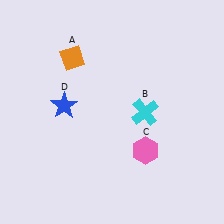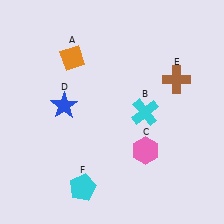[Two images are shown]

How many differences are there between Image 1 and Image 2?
There are 2 differences between the two images.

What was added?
A brown cross (E), a cyan pentagon (F) were added in Image 2.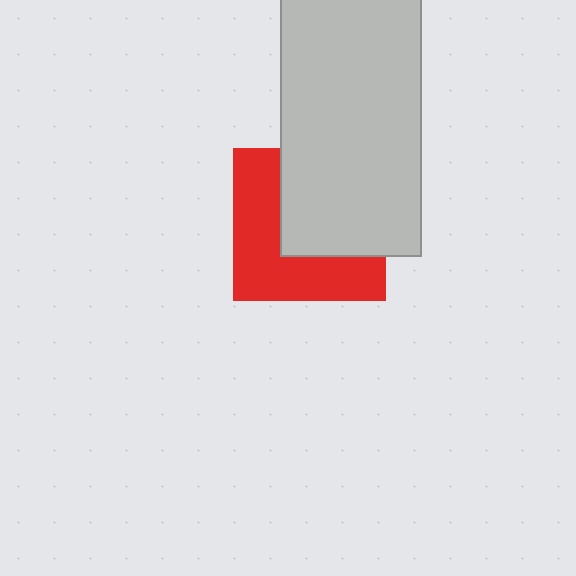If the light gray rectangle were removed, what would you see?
You would see the complete red square.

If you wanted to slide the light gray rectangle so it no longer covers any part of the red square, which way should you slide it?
Slide it toward the upper-right — that is the most direct way to separate the two shapes.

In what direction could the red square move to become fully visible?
The red square could move toward the lower-left. That would shift it out from behind the light gray rectangle entirely.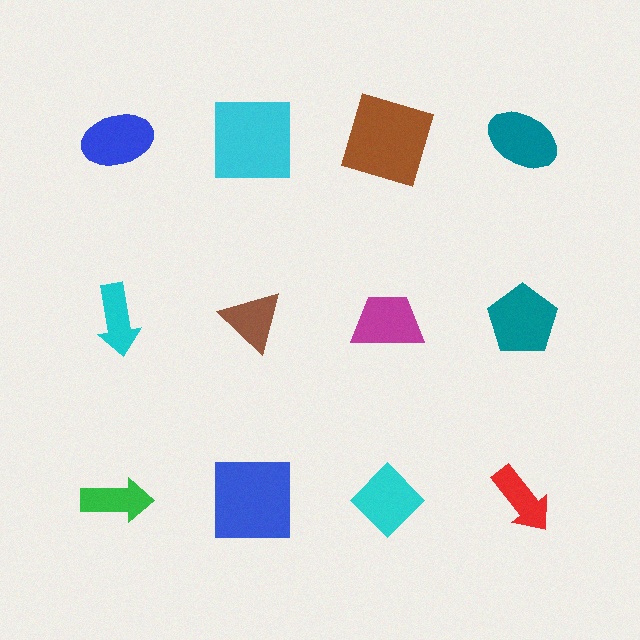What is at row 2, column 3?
A magenta trapezoid.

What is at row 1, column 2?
A cyan square.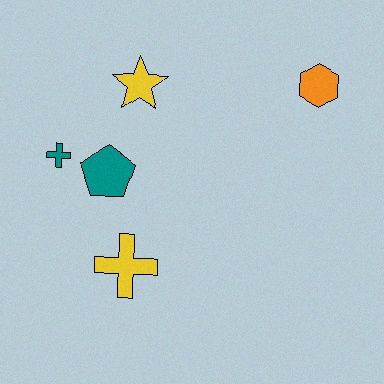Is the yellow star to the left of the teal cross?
No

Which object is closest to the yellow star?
The teal pentagon is closest to the yellow star.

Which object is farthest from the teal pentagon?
The orange hexagon is farthest from the teal pentagon.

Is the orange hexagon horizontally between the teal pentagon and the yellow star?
No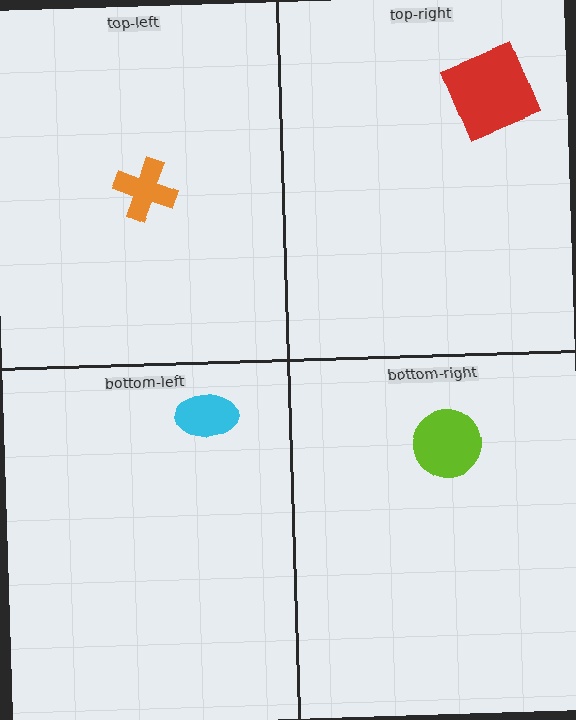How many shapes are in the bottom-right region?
1.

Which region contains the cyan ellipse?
The bottom-left region.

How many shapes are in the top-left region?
1.